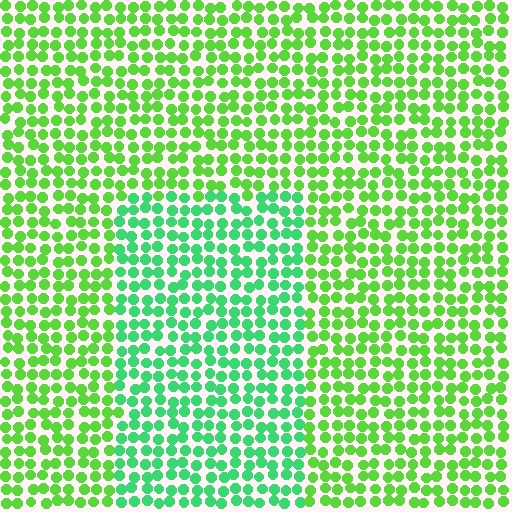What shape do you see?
I see a rectangle.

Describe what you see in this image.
The image is filled with small lime elements in a uniform arrangement. A rectangle-shaped region is visible where the elements are tinted to a slightly different hue, forming a subtle color boundary.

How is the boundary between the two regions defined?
The boundary is defined purely by a slight shift in hue (about 34 degrees). Spacing, size, and orientation are identical on both sides.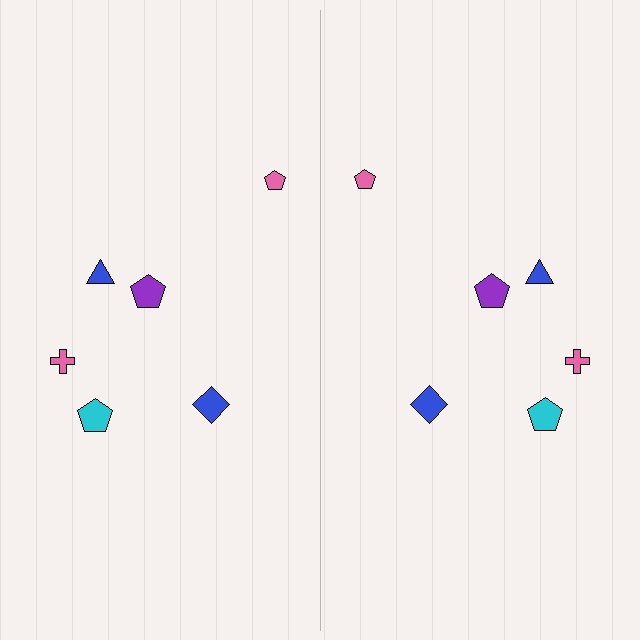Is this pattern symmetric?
Yes, this pattern has bilateral (reflection) symmetry.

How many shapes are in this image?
There are 12 shapes in this image.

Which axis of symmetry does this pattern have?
The pattern has a vertical axis of symmetry running through the center of the image.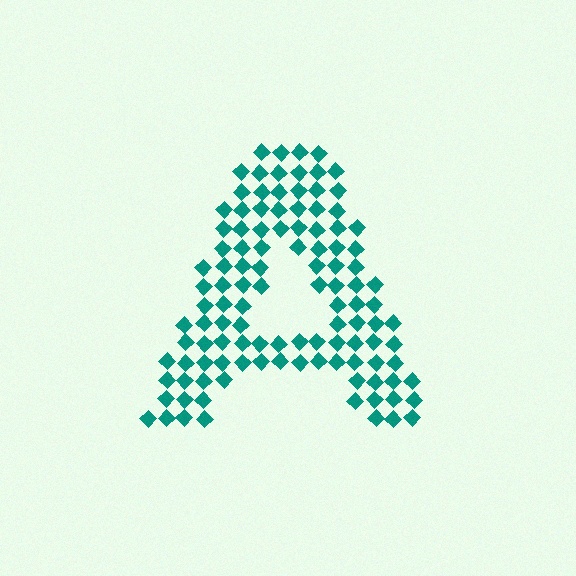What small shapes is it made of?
It is made of small diamonds.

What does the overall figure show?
The overall figure shows the letter A.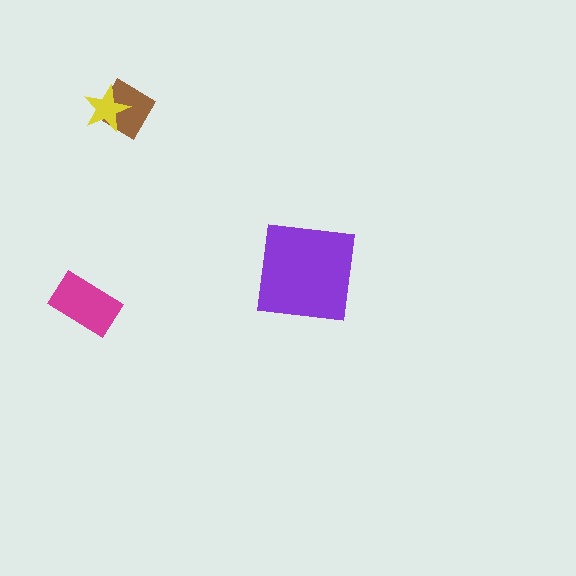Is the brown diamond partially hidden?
Yes, it is partially covered by another shape.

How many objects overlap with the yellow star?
1 object overlaps with the yellow star.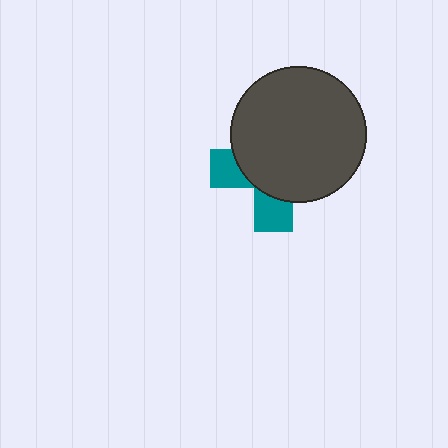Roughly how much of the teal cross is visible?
A small part of it is visible (roughly 30%).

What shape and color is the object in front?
The object in front is a dark gray circle.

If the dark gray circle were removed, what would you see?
You would see the complete teal cross.